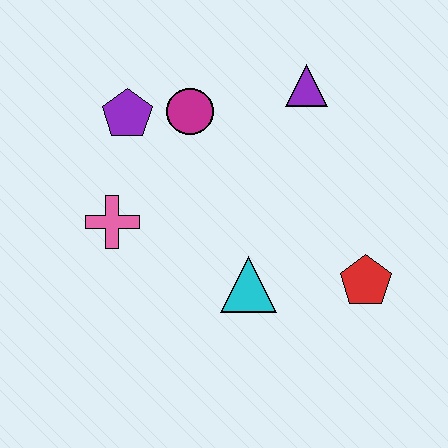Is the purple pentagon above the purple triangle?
No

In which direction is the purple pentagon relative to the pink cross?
The purple pentagon is above the pink cross.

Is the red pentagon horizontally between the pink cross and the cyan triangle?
No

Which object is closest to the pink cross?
The purple pentagon is closest to the pink cross.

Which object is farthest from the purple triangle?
The pink cross is farthest from the purple triangle.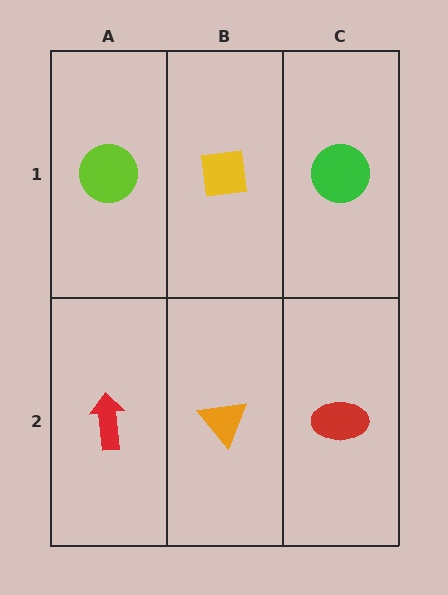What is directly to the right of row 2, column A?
An orange triangle.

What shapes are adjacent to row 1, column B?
An orange triangle (row 2, column B), a lime circle (row 1, column A), a green circle (row 1, column C).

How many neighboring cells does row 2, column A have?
2.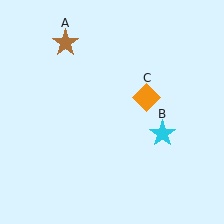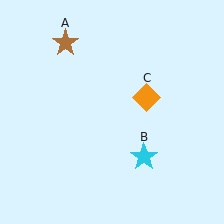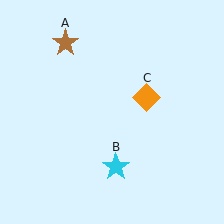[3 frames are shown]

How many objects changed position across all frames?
1 object changed position: cyan star (object B).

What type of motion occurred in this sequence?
The cyan star (object B) rotated clockwise around the center of the scene.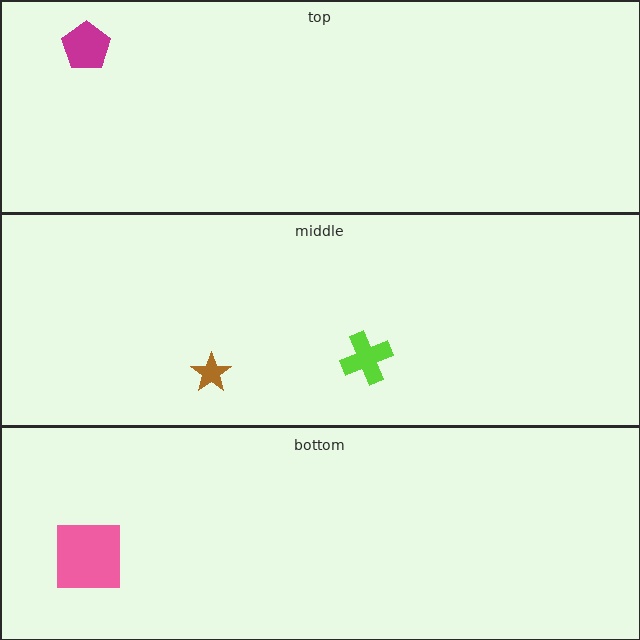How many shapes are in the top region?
1.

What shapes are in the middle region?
The lime cross, the brown star.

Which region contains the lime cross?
The middle region.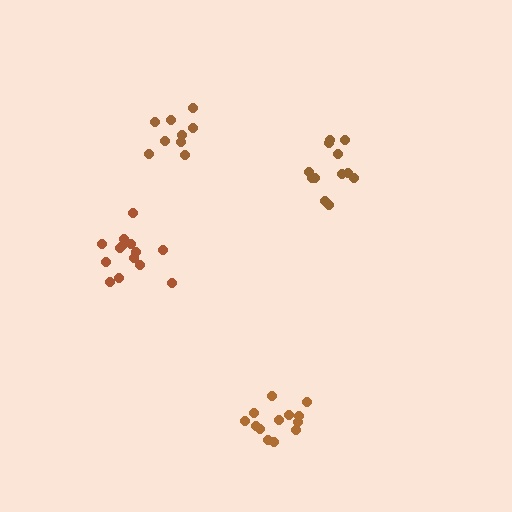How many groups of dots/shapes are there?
There are 4 groups.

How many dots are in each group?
Group 1: 14 dots, Group 2: 12 dots, Group 3: 9 dots, Group 4: 13 dots (48 total).